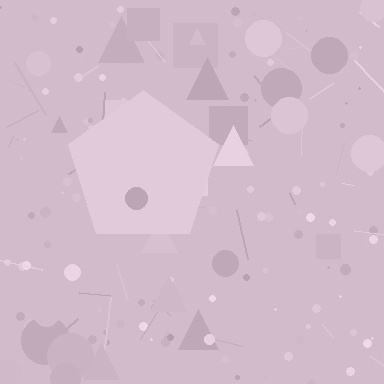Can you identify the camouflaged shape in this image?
The camouflaged shape is a pentagon.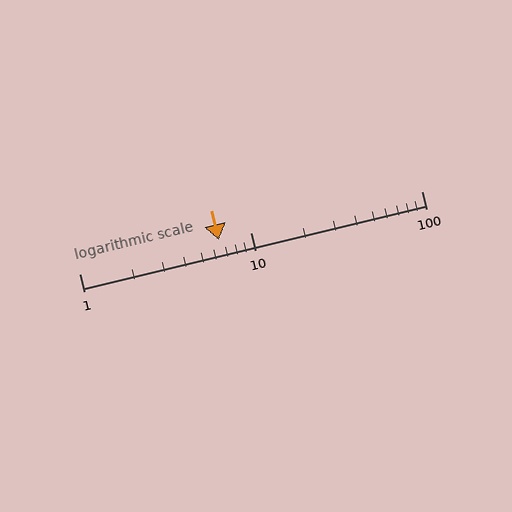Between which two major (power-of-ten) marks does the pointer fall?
The pointer is between 1 and 10.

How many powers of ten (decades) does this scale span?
The scale spans 2 decades, from 1 to 100.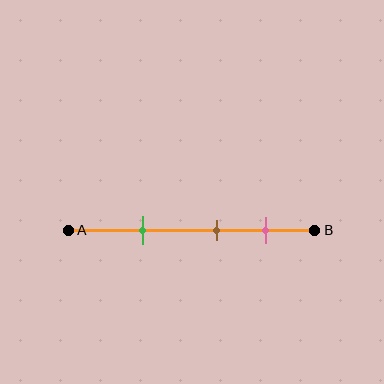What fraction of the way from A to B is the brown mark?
The brown mark is approximately 60% (0.6) of the way from A to B.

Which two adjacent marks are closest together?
The brown and pink marks are the closest adjacent pair.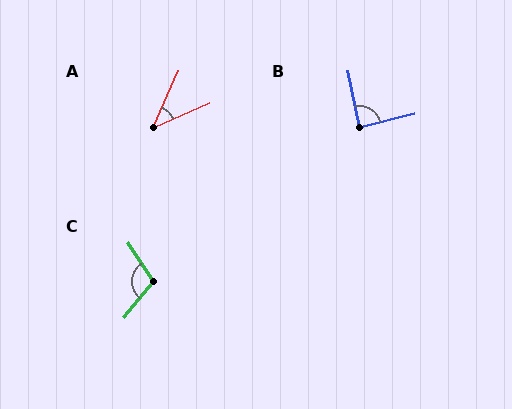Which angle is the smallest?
A, at approximately 42 degrees.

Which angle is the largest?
C, at approximately 107 degrees.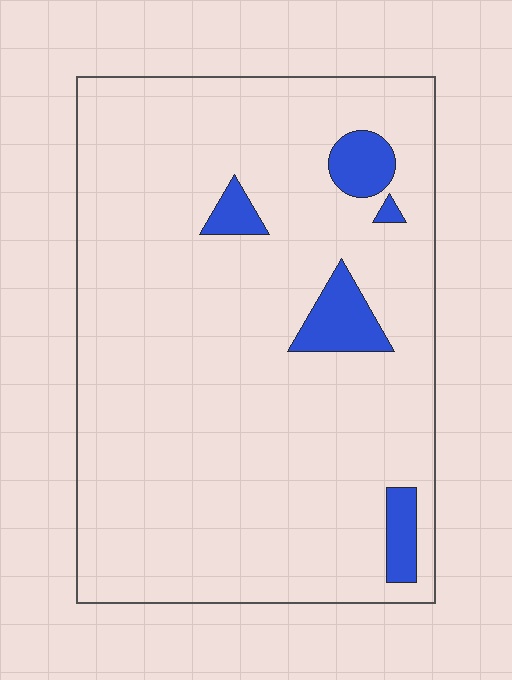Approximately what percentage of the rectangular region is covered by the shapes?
Approximately 10%.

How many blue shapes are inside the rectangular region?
5.